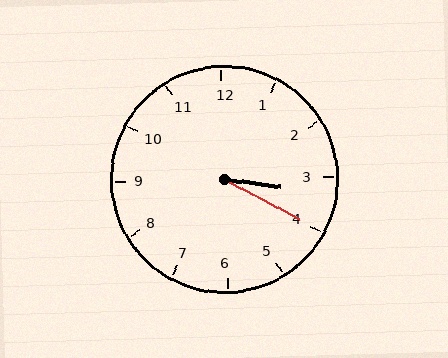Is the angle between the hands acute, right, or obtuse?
It is acute.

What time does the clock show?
3:20.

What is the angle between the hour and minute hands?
Approximately 20 degrees.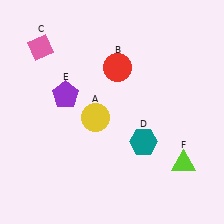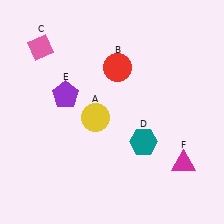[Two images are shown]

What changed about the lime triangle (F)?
In Image 1, F is lime. In Image 2, it changed to magenta.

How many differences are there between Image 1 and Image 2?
There is 1 difference between the two images.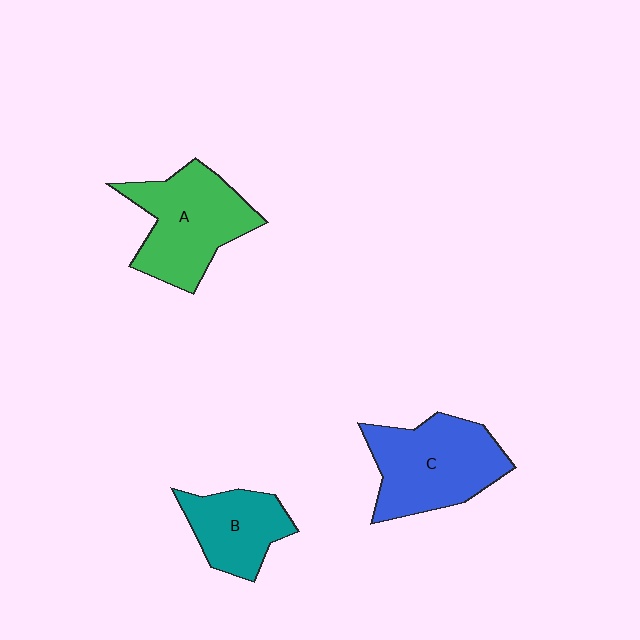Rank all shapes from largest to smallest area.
From largest to smallest: C (blue), A (green), B (teal).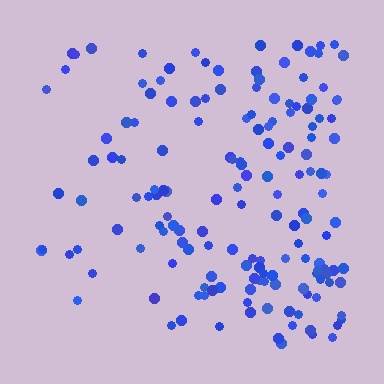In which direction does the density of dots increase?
From left to right, with the right side densest.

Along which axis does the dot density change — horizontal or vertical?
Horizontal.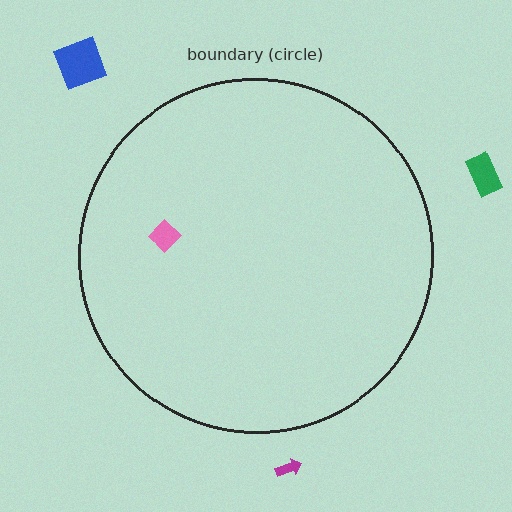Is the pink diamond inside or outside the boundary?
Inside.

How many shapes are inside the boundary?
1 inside, 3 outside.